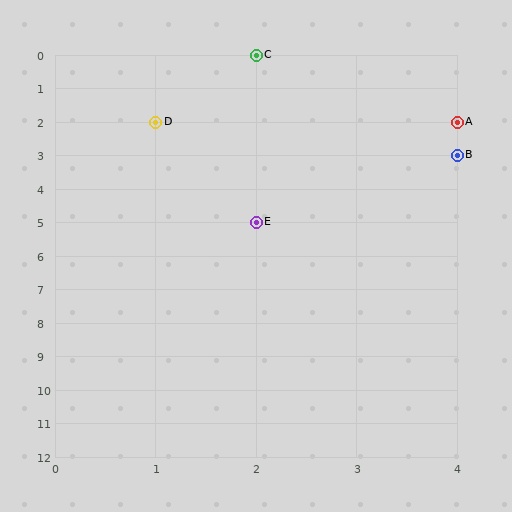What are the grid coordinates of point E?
Point E is at grid coordinates (2, 5).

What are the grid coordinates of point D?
Point D is at grid coordinates (1, 2).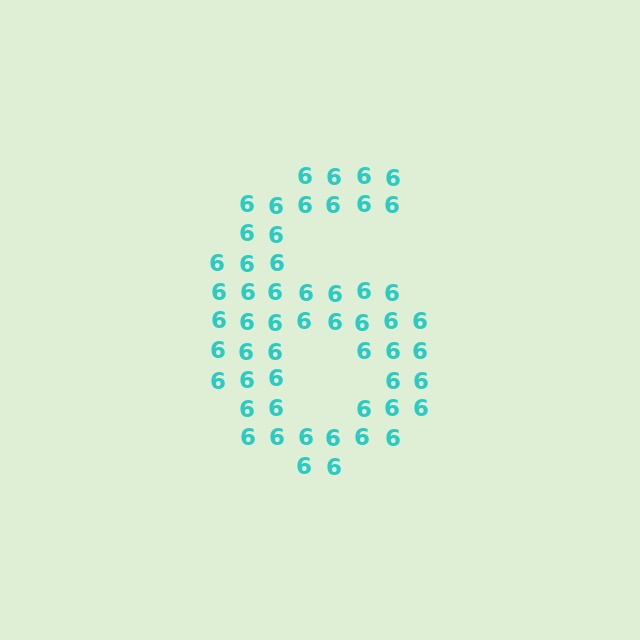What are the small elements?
The small elements are digit 6's.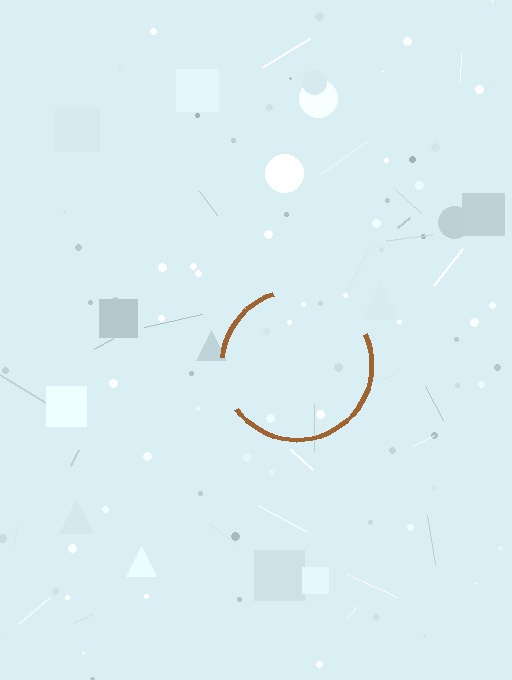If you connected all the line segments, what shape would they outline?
They would outline a circle.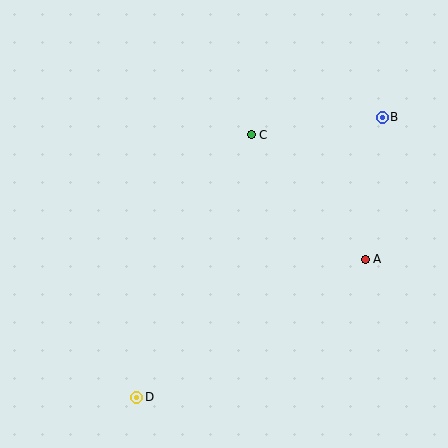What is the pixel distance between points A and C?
The distance between A and C is 169 pixels.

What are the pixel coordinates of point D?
Point D is at (137, 397).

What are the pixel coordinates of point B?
Point B is at (382, 117).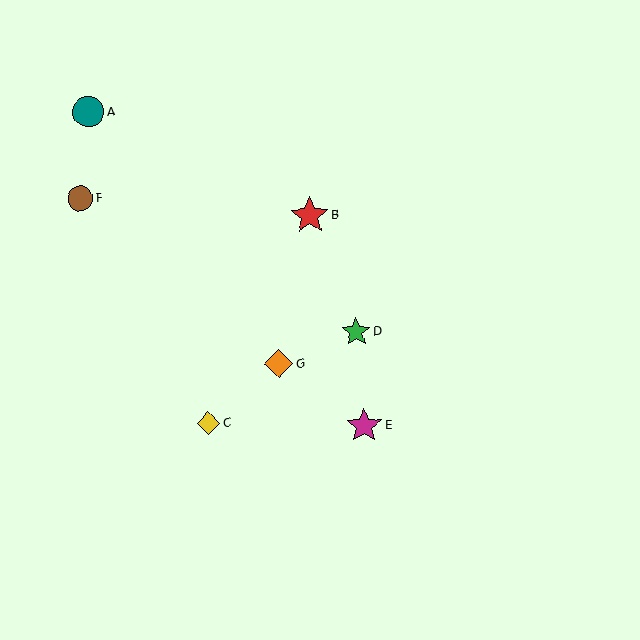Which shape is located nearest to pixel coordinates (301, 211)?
The red star (labeled B) at (310, 216) is nearest to that location.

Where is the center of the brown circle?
The center of the brown circle is at (80, 198).